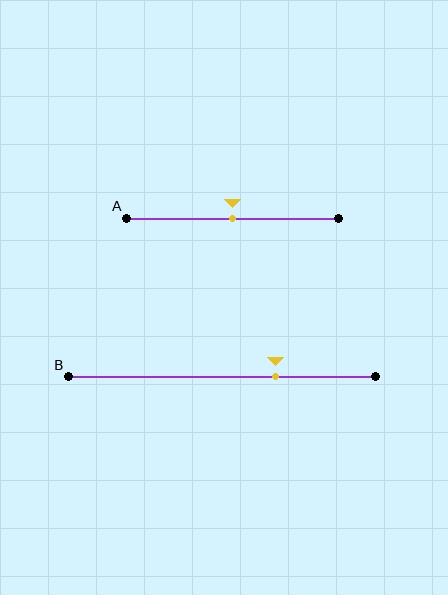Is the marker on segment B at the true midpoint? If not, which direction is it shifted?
No, the marker on segment B is shifted to the right by about 17% of the segment length.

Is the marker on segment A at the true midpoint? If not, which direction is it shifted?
Yes, the marker on segment A is at the true midpoint.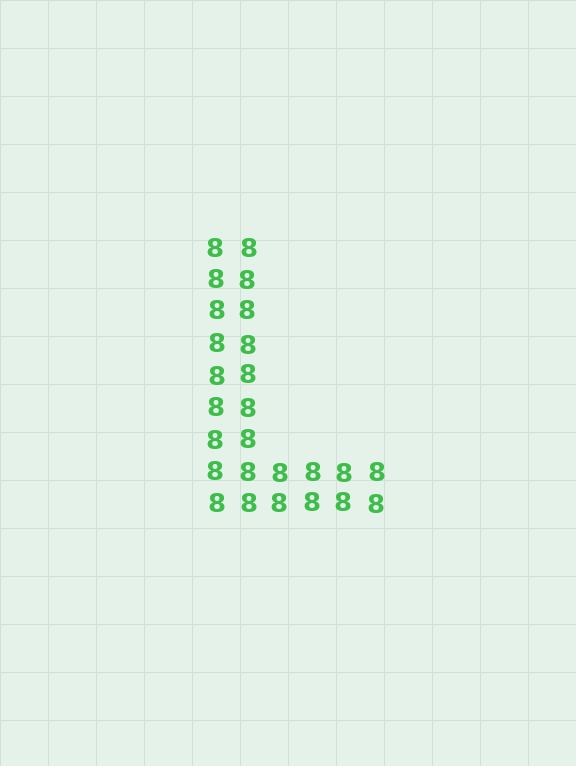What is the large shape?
The large shape is the letter L.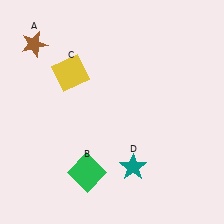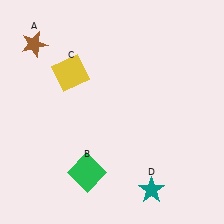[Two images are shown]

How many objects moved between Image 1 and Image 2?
1 object moved between the two images.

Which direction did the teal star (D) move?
The teal star (D) moved down.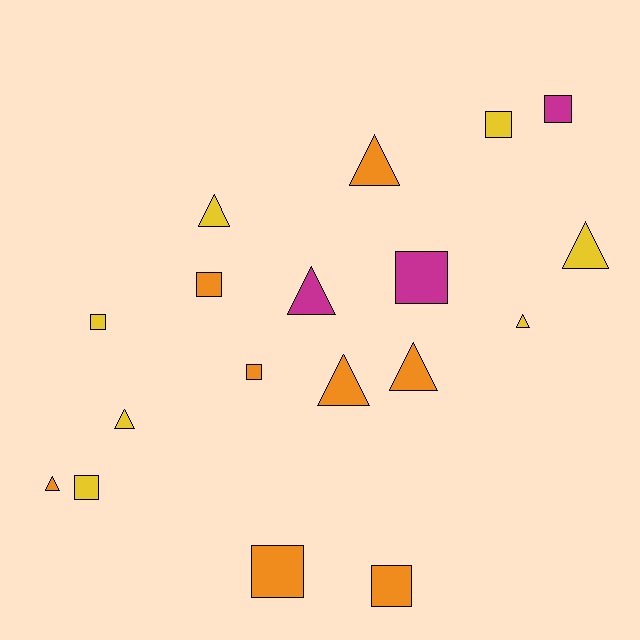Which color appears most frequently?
Orange, with 8 objects.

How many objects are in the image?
There are 18 objects.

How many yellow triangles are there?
There are 4 yellow triangles.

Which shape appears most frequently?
Triangle, with 9 objects.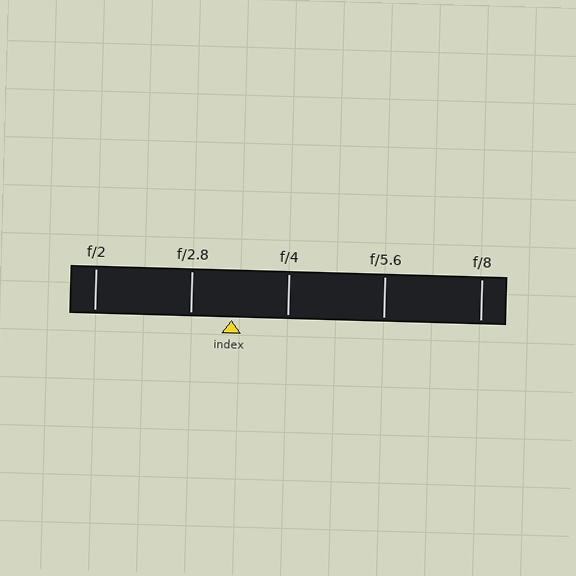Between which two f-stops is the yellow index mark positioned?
The index mark is between f/2.8 and f/4.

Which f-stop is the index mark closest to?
The index mark is closest to f/2.8.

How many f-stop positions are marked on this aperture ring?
There are 5 f-stop positions marked.